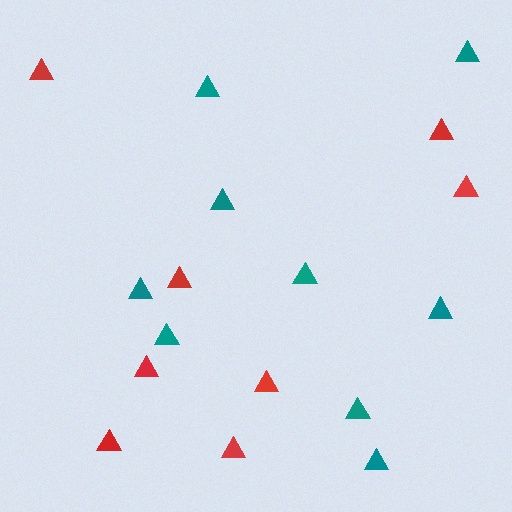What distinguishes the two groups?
There are 2 groups: one group of red triangles (8) and one group of teal triangles (9).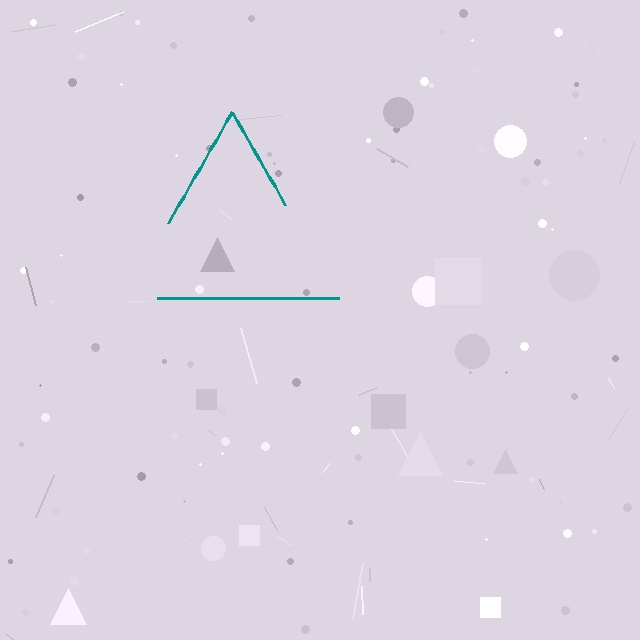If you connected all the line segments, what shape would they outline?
They would outline a triangle.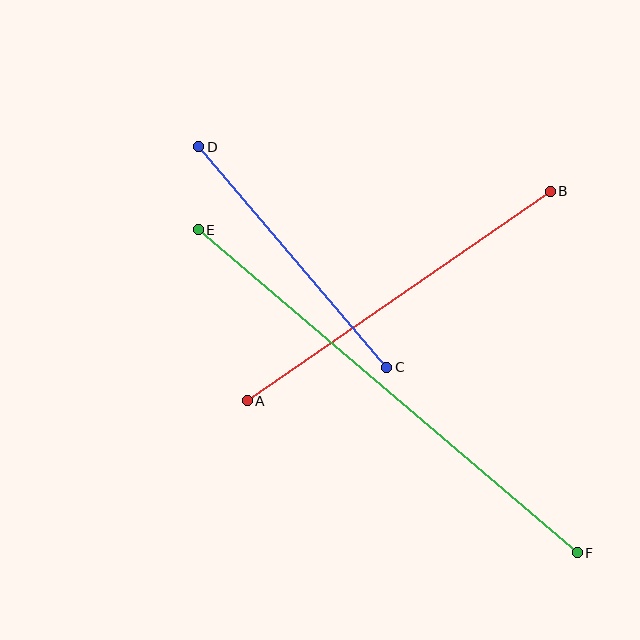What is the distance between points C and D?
The distance is approximately 290 pixels.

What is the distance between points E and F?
The distance is approximately 498 pixels.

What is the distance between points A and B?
The distance is approximately 368 pixels.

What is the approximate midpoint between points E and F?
The midpoint is at approximately (388, 391) pixels.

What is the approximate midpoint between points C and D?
The midpoint is at approximately (293, 257) pixels.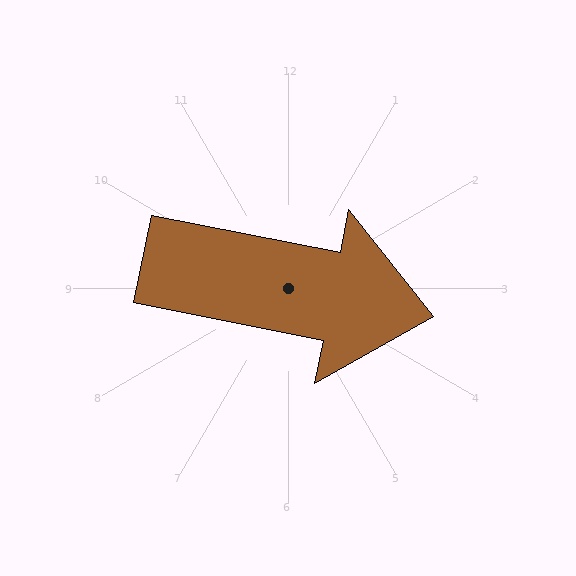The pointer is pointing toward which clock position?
Roughly 3 o'clock.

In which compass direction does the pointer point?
East.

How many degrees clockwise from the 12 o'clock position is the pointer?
Approximately 101 degrees.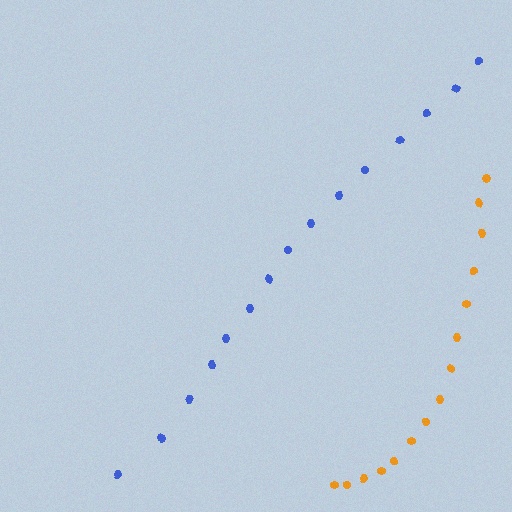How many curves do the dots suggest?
There are 2 distinct paths.